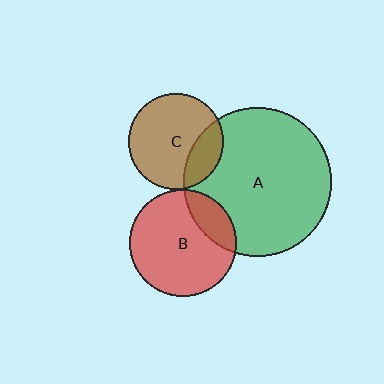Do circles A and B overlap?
Yes.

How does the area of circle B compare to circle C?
Approximately 1.2 times.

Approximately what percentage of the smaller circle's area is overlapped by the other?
Approximately 20%.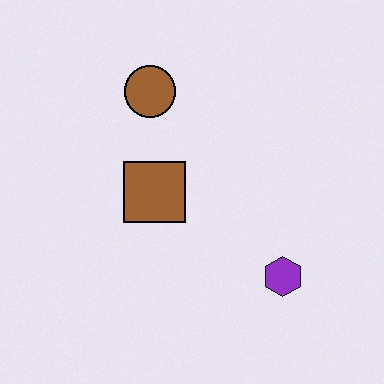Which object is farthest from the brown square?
The purple hexagon is farthest from the brown square.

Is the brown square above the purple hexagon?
Yes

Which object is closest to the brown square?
The brown circle is closest to the brown square.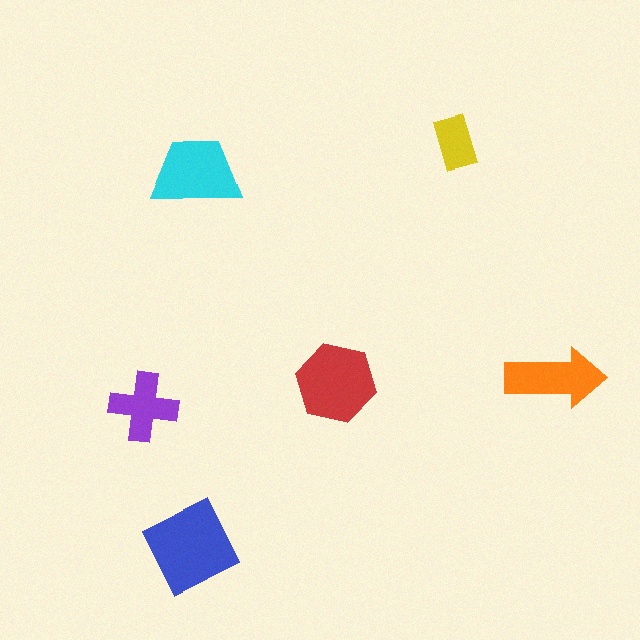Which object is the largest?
The blue diamond.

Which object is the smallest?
The yellow rectangle.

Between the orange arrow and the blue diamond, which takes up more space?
The blue diamond.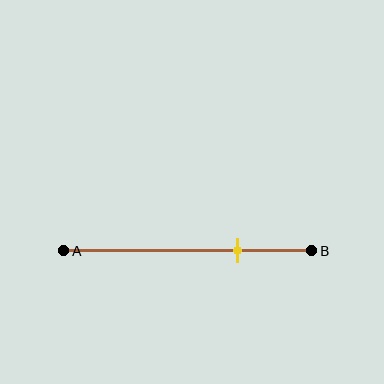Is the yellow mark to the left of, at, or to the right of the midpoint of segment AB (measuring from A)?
The yellow mark is to the right of the midpoint of segment AB.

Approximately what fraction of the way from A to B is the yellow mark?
The yellow mark is approximately 70% of the way from A to B.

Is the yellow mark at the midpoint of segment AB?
No, the mark is at about 70% from A, not at the 50% midpoint.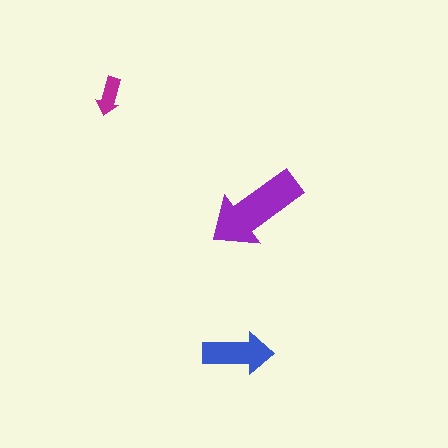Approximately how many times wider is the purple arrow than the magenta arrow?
About 2.5 times wider.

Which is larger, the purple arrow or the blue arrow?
The purple one.